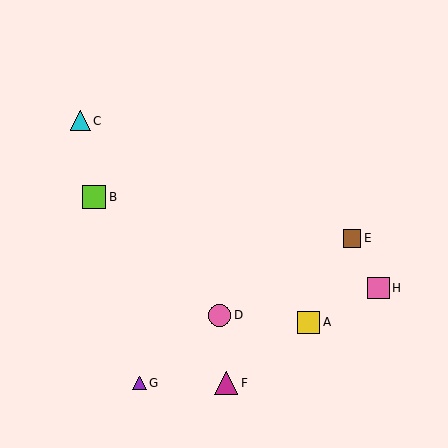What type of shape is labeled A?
Shape A is a yellow square.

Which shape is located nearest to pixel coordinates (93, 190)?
The lime square (labeled B) at (94, 197) is nearest to that location.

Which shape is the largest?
The magenta triangle (labeled F) is the largest.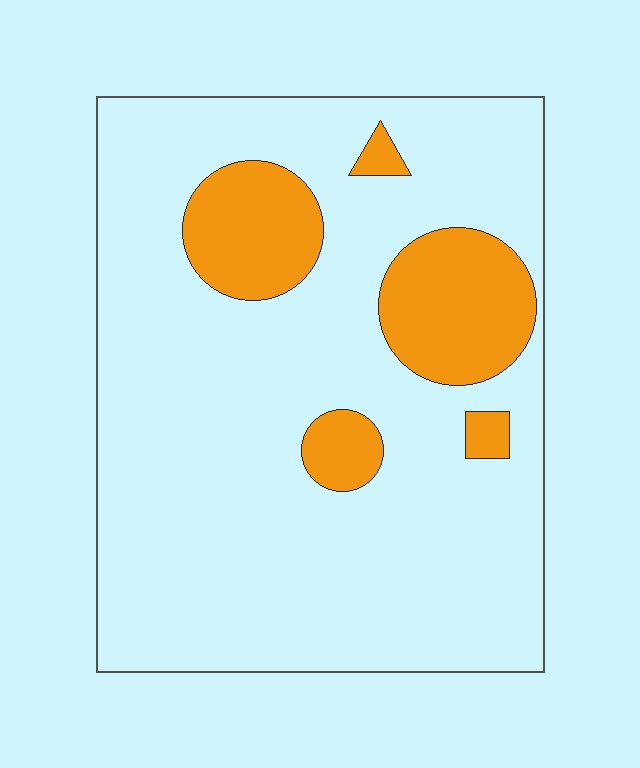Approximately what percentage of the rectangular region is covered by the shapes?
Approximately 15%.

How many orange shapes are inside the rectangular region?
5.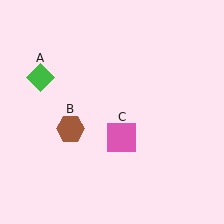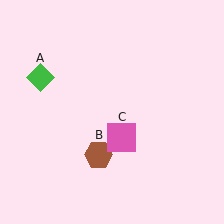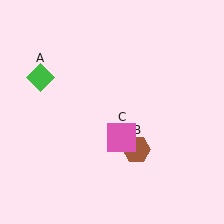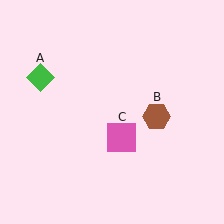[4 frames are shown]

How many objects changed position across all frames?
1 object changed position: brown hexagon (object B).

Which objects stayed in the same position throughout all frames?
Green diamond (object A) and pink square (object C) remained stationary.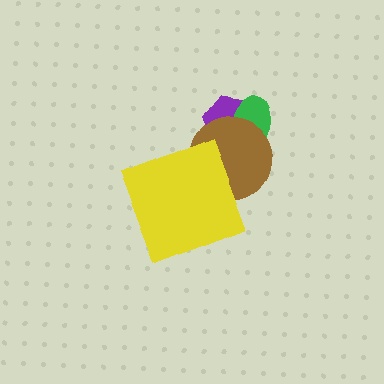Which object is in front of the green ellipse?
The brown circle is in front of the green ellipse.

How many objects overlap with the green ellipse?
2 objects overlap with the green ellipse.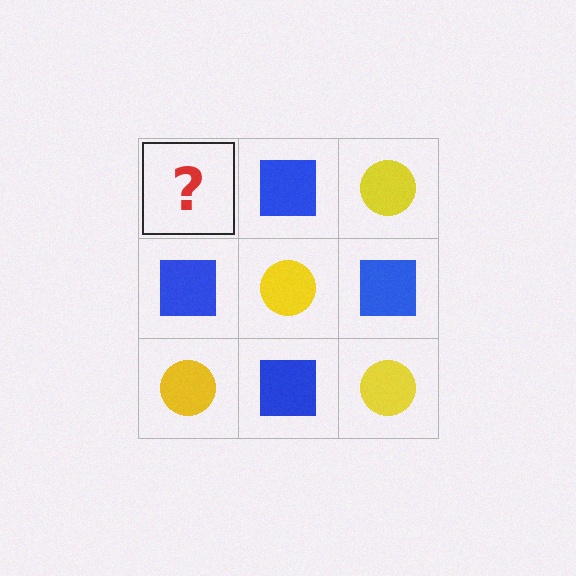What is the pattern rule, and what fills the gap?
The rule is that it alternates yellow circle and blue square in a checkerboard pattern. The gap should be filled with a yellow circle.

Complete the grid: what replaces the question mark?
The question mark should be replaced with a yellow circle.